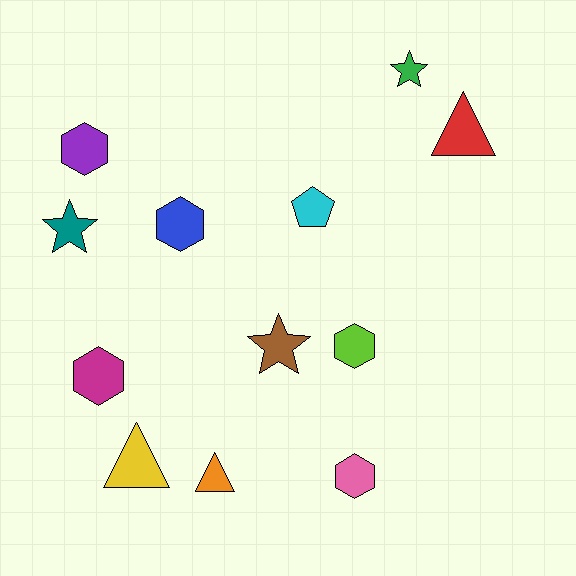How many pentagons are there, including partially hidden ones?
There is 1 pentagon.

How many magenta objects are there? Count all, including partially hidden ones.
There is 1 magenta object.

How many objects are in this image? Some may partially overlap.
There are 12 objects.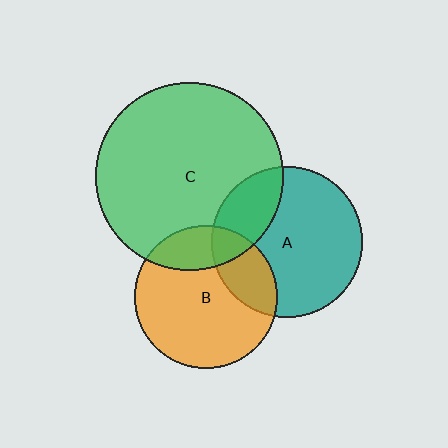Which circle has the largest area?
Circle C (green).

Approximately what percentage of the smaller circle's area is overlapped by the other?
Approximately 25%.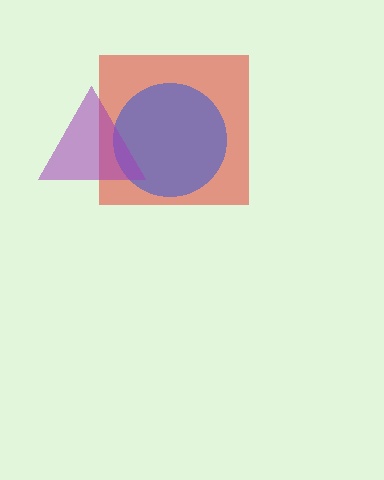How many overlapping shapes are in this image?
There are 3 overlapping shapes in the image.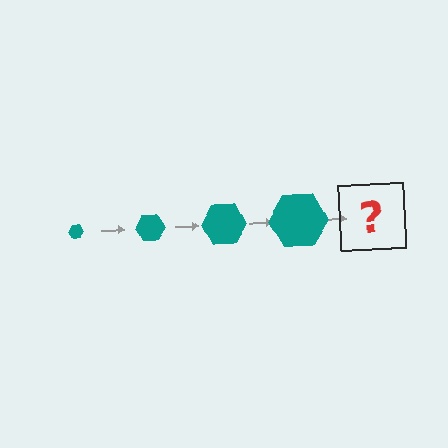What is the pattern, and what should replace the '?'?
The pattern is that the hexagon gets progressively larger each step. The '?' should be a teal hexagon, larger than the previous one.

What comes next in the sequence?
The next element should be a teal hexagon, larger than the previous one.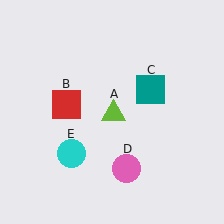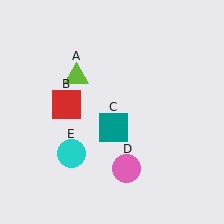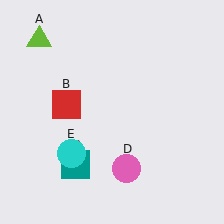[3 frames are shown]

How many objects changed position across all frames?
2 objects changed position: lime triangle (object A), teal square (object C).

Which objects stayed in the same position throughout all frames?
Red square (object B) and pink circle (object D) and cyan circle (object E) remained stationary.